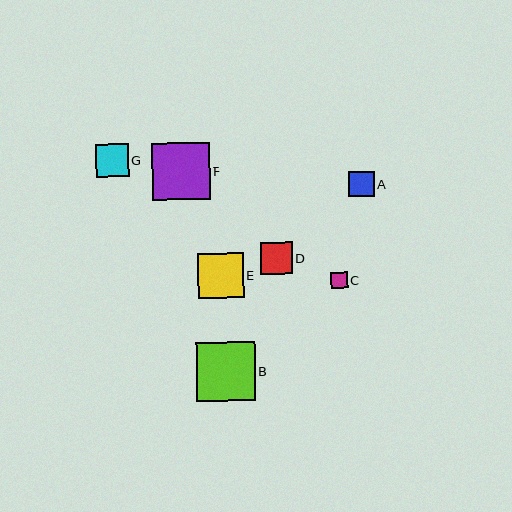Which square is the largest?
Square B is the largest with a size of approximately 58 pixels.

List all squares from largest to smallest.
From largest to smallest: B, F, E, G, D, A, C.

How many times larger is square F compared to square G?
Square F is approximately 1.8 times the size of square G.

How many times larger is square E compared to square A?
Square E is approximately 1.8 times the size of square A.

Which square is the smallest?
Square C is the smallest with a size of approximately 17 pixels.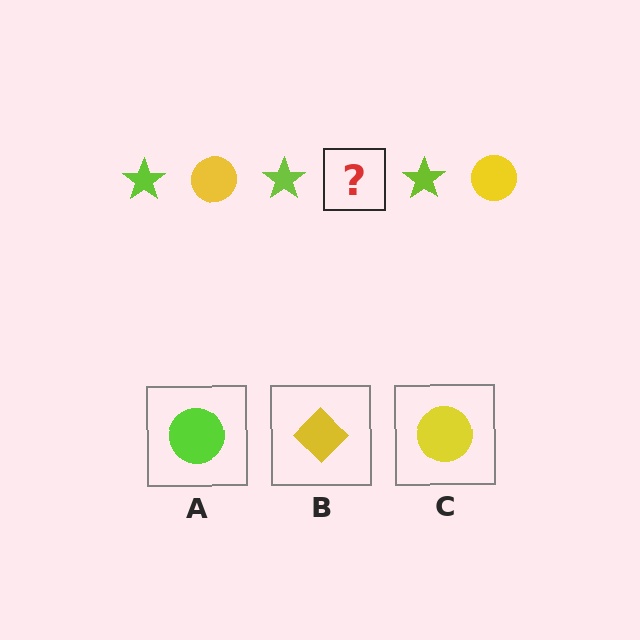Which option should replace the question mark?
Option C.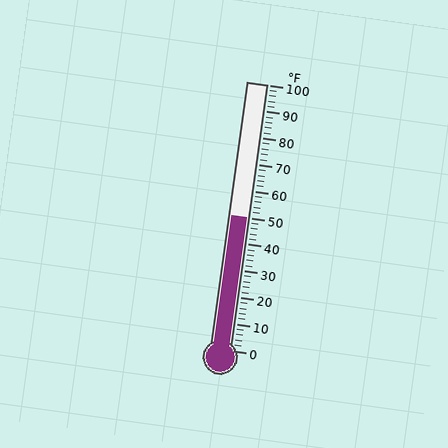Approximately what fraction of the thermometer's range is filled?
The thermometer is filled to approximately 50% of its range.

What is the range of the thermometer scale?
The thermometer scale ranges from 0°F to 100°F.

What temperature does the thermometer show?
The thermometer shows approximately 50°F.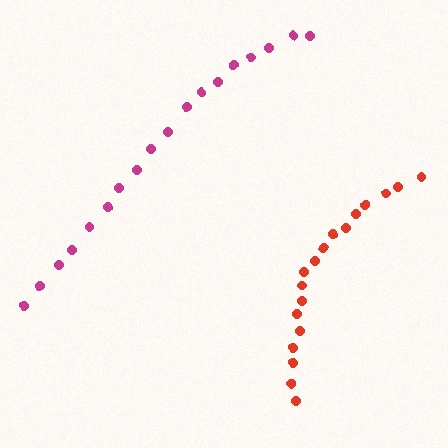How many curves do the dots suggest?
There are 2 distinct paths.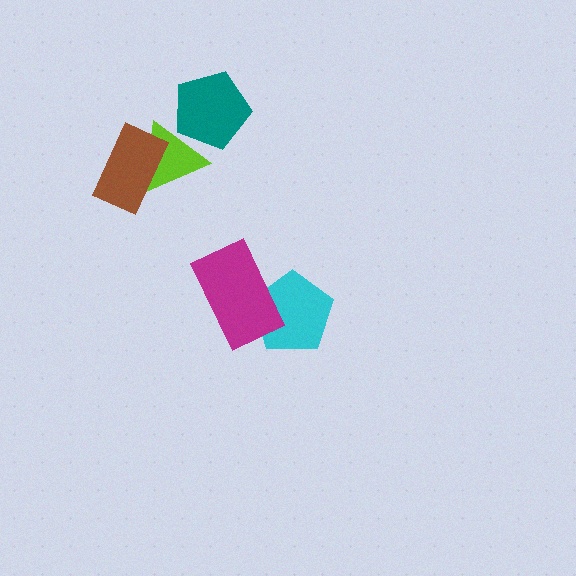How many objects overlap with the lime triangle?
2 objects overlap with the lime triangle.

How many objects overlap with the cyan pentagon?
1 object overlaps with the cyan pentagon.